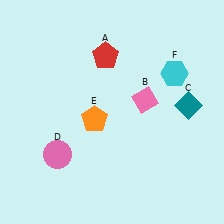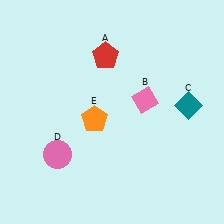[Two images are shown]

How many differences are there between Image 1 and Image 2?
There is 1 difference between the two images.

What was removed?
The cyan hexagon (F) was removed in Image 2.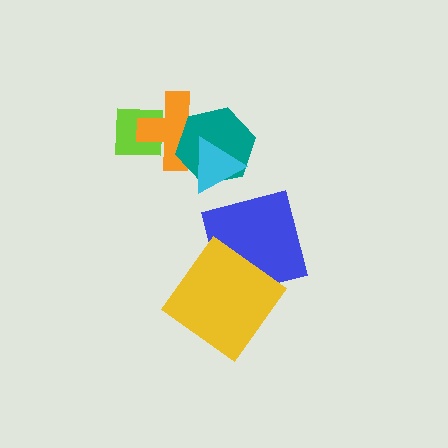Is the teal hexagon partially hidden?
Yes, it is partially covered by another shape.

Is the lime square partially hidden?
Yes, it is partially covered by another shape.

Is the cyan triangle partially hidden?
No, no other shape covers it.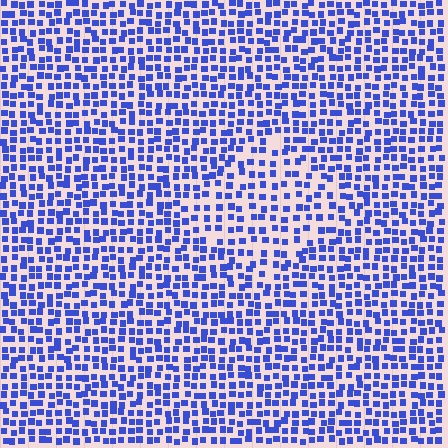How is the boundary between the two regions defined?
The boundary is defined by a change in element density (approximately 1.5x ratio). All elements are the same color, size, and shape.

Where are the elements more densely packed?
The elements are more densely packed outside the diamond boundary.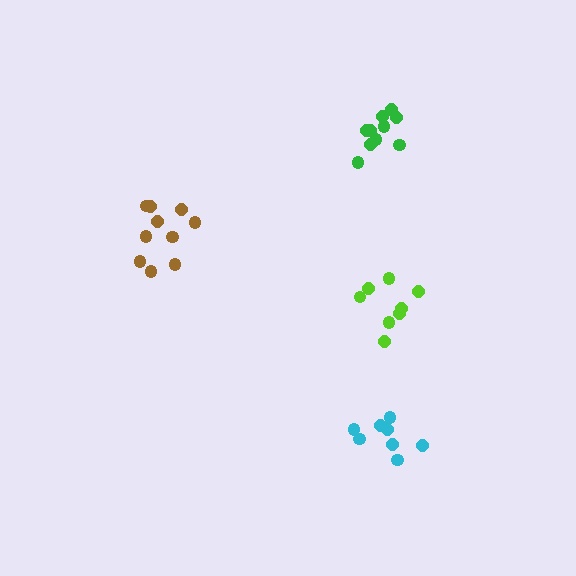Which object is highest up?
The green cluster is topmost.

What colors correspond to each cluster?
The clusters are colored: lime, cyan, green, brown.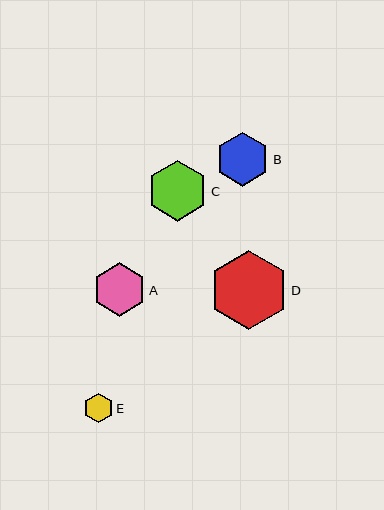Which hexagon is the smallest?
Hexagon E is the smallest with a size of approximately 30 pixels.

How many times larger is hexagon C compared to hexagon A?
Hexagon C is approximately 1.1 times the size of hexagon A.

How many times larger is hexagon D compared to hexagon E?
Hexagon D is approximately 2.6 times the size of hexagon E.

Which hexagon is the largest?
Hexagon D is the largest with a size of approximately 79 pixels.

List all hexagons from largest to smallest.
From largest to smallest: D, C, B, A, E.